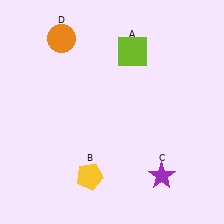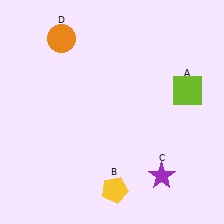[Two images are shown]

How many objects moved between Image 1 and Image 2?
2 objects moved between the two images.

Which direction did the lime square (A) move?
The lime square (A) moved right.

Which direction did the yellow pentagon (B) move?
The yellow pentagon (B) moved right.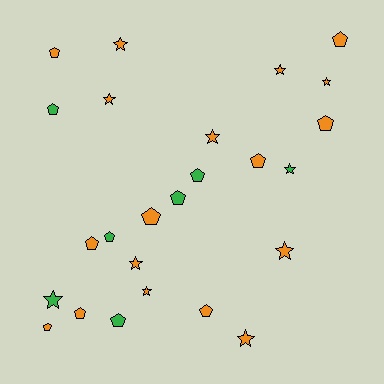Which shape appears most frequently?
Pentagon, with 14 objects.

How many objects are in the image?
There are 25 objects.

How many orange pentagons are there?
There are 9 orange pentagons.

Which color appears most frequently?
Orange, with 18 objects.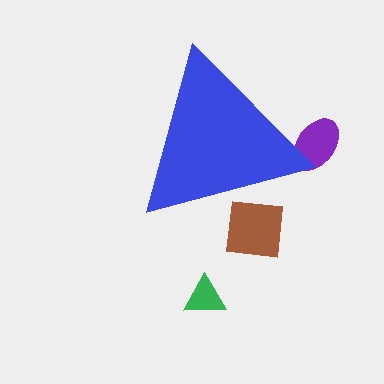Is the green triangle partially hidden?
No, the green triangle is fully visible.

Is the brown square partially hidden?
Yes, the brown square is partially hidden behind the blue triangle.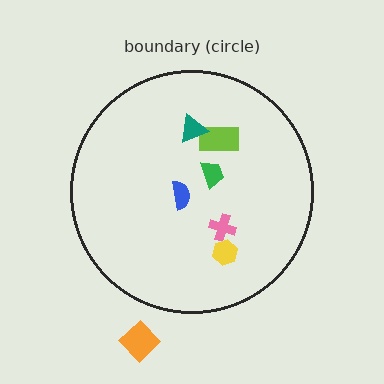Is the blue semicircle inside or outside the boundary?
Inside.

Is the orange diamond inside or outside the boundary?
Outside.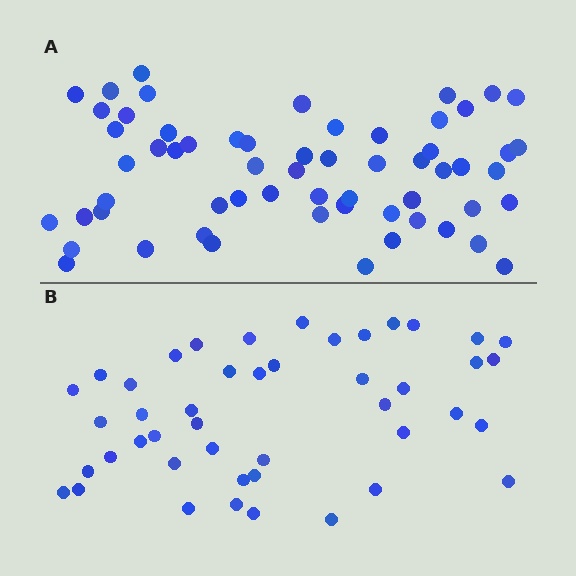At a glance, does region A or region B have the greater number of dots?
Region A (the top region) has more dots.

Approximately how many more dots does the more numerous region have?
Region A has approximately 15 more dots than region B.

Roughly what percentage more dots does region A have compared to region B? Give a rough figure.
About 35% more.